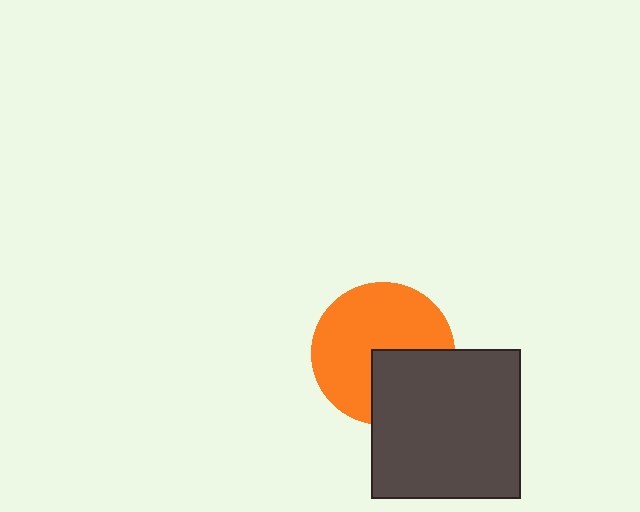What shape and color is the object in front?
The object in front is a dark gray square.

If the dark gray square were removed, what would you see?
You would see the complete orange circle.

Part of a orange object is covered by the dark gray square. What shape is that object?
It is a circle.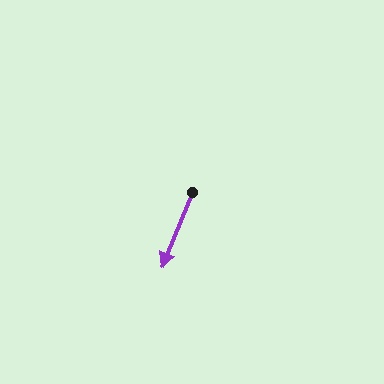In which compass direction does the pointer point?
South.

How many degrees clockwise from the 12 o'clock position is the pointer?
Approximately 202 degrees.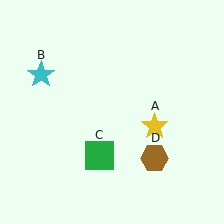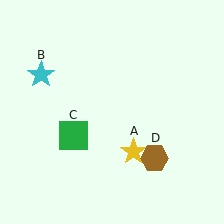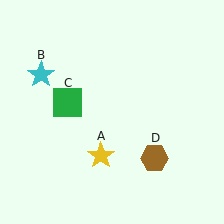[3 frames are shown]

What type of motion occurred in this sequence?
The yellow star (object A), green square (object C) rotated clockwise around the center of the scene.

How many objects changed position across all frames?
2 objects changed position: yellow star (object A), green square (object C).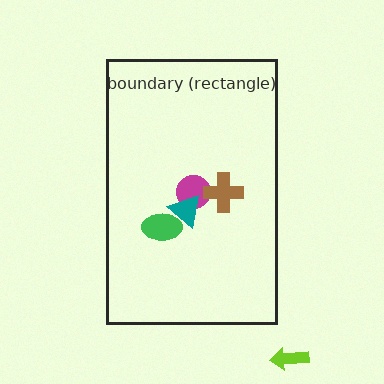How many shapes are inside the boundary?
4 inside, 1 outside.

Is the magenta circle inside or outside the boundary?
Inside.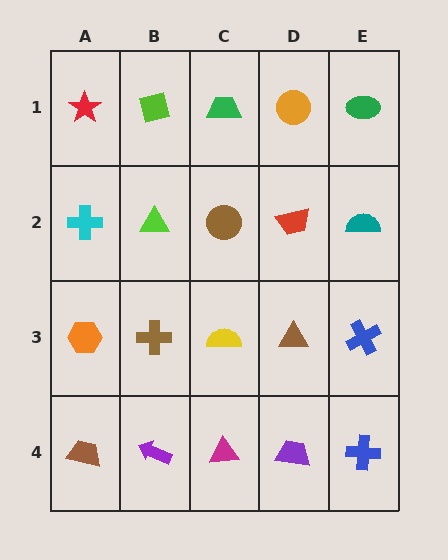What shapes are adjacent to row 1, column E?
A teal semicircle (row 2, column E), an orange circle (row 1, column D).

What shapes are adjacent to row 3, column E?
A teal semicircle (row 2, column E), a blue cross (row 4, column E), a brown triangle (row 3, column D).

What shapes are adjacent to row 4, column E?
A blue cross (row 3, column E), a purple trapezoid (row 4, column D).